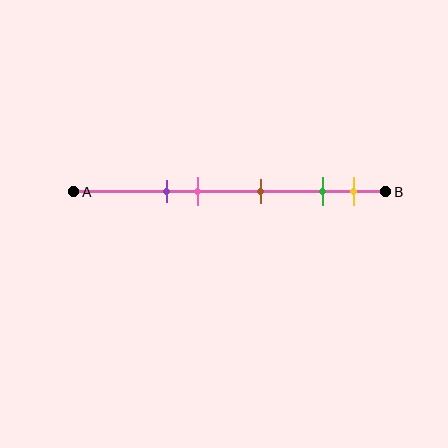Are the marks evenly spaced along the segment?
No, the marks are not evenly spaced.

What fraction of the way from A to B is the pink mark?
The pink mark is approximately 40% (0.4) of the way from A to B.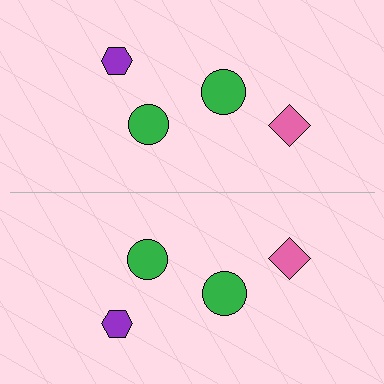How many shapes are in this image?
There are 8 shapes in this image.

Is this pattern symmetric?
Yes, this pattern has bilateral (reflection) symmetry.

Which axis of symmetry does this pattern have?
The pattern has a horizontal axis of symmetry running through the center of the image.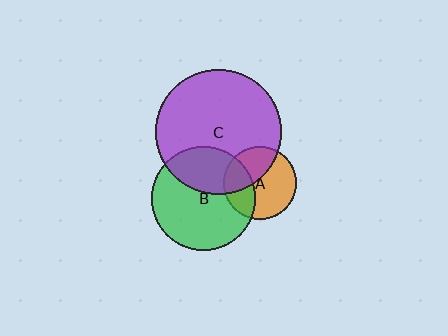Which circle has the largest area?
Circle C (purple).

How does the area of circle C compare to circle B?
Approximately 1.5 times.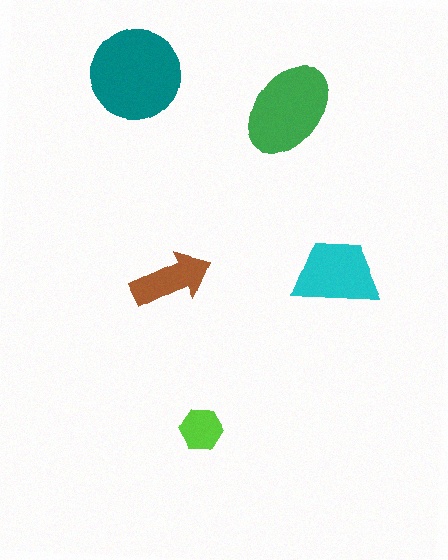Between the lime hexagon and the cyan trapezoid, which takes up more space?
The cyan trapezoid.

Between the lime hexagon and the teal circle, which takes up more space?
The teal circle.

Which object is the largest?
The teal circle.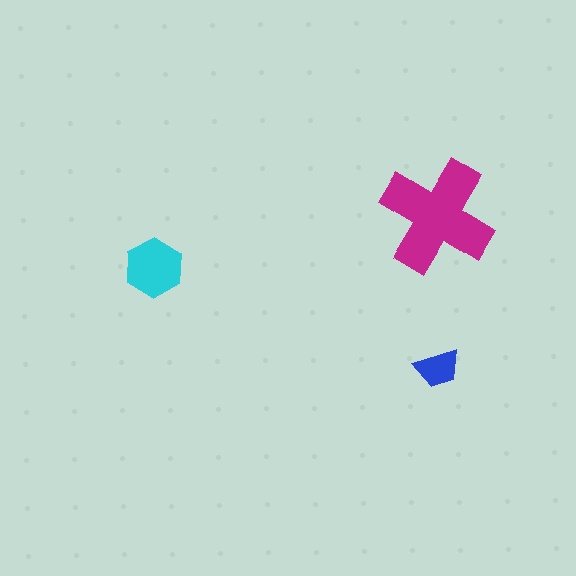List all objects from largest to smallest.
The magenta cross, the cyan hexagon, the blue trapezoid.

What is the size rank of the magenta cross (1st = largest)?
1st.